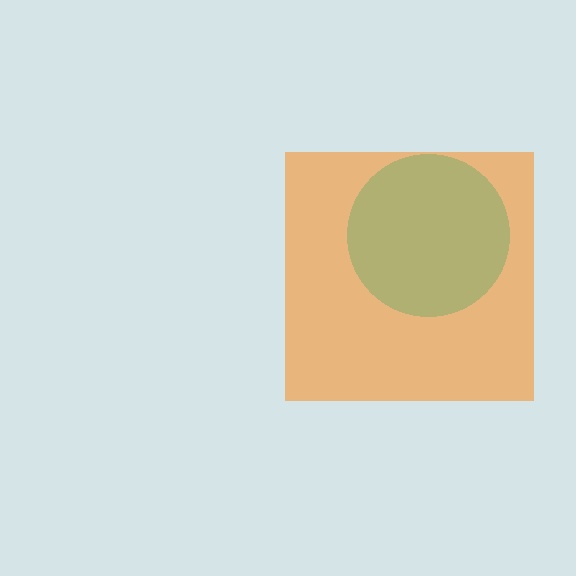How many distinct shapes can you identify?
There are 2 distinct shapes: a cyan circle, an orange square.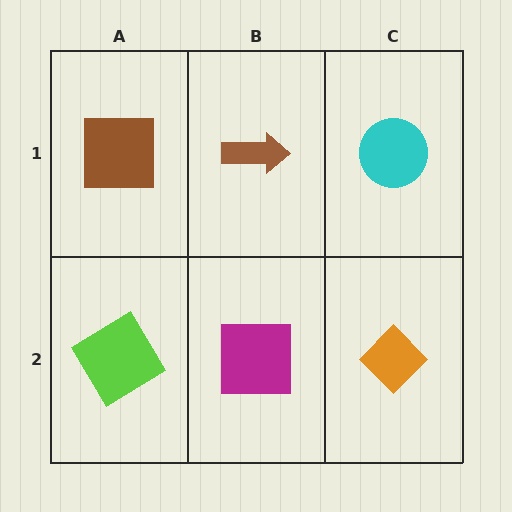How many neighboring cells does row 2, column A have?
2.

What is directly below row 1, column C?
An orange diamond.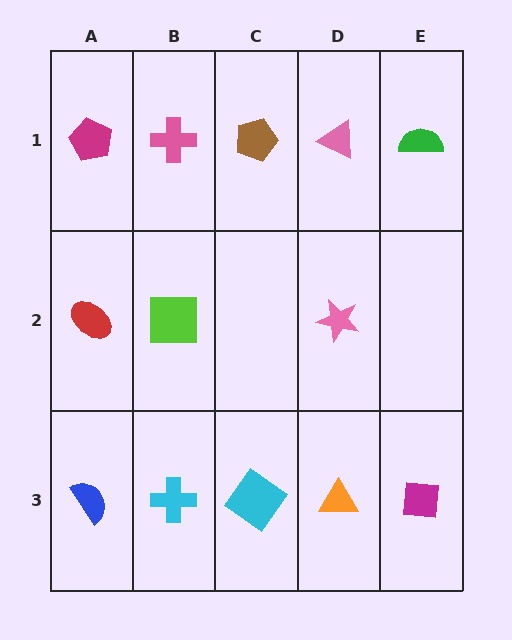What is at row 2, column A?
A red ellipse.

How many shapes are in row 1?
5 shapes.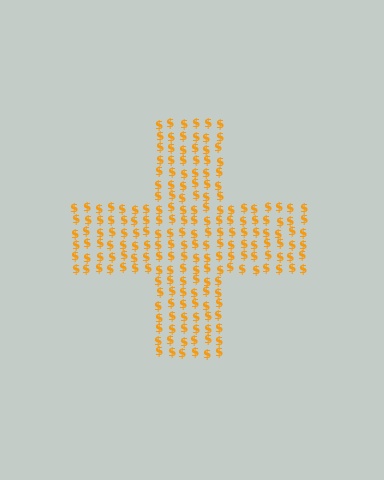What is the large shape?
The large shape is a cross.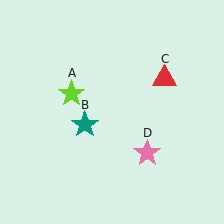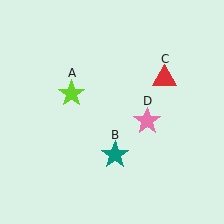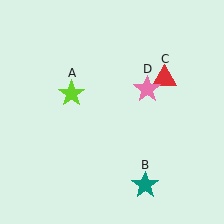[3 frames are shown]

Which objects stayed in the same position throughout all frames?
Lime star (object A) and red triangle (object C) remained stationary.